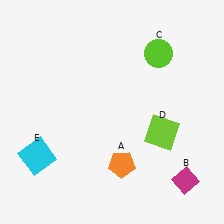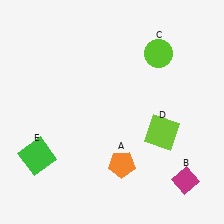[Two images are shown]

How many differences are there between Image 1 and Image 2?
There is 1 difference between the two images.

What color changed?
The square (E) changed from cyan in Image 1 to green in Image 2.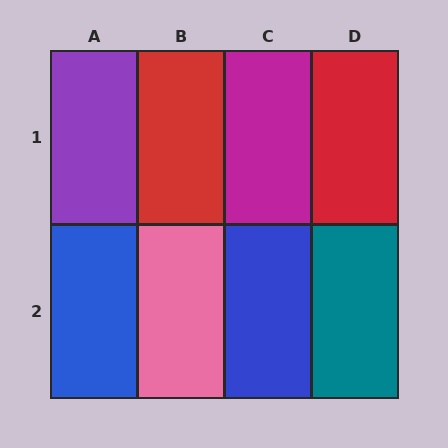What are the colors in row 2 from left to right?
Blue, pink, blue, teal.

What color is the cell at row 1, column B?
Red.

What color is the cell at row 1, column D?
Red.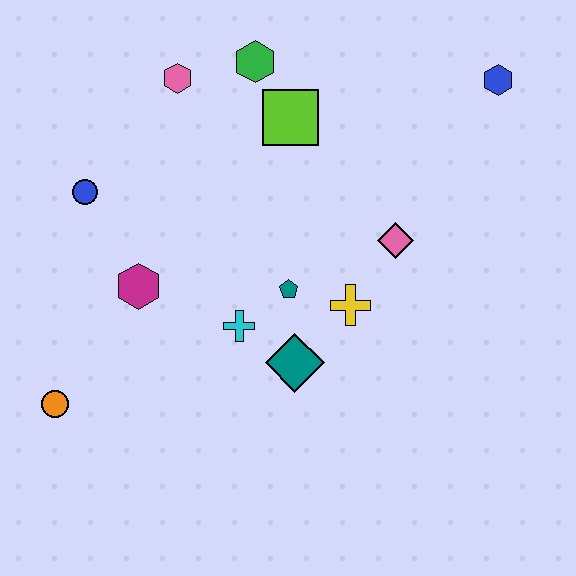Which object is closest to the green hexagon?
The lime square is closest to the green hexagon.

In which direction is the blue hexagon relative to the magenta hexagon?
The blue hexagon is to the right of the magenta hexagon.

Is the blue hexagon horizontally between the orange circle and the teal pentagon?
No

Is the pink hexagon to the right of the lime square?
No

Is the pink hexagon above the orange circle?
Yes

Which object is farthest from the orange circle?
The blue hexagon is farthest from the orange circle.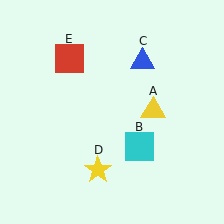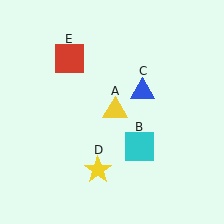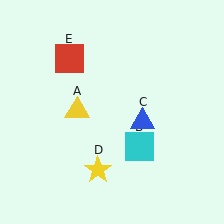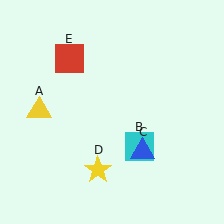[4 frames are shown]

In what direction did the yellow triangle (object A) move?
The yellow triangle (object A) moved left.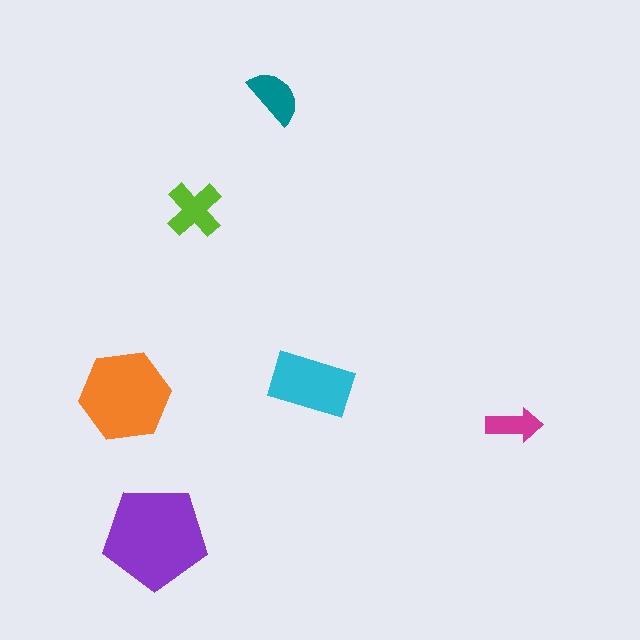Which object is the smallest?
The magenta arrow.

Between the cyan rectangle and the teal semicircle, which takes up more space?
The cyan rectangle.